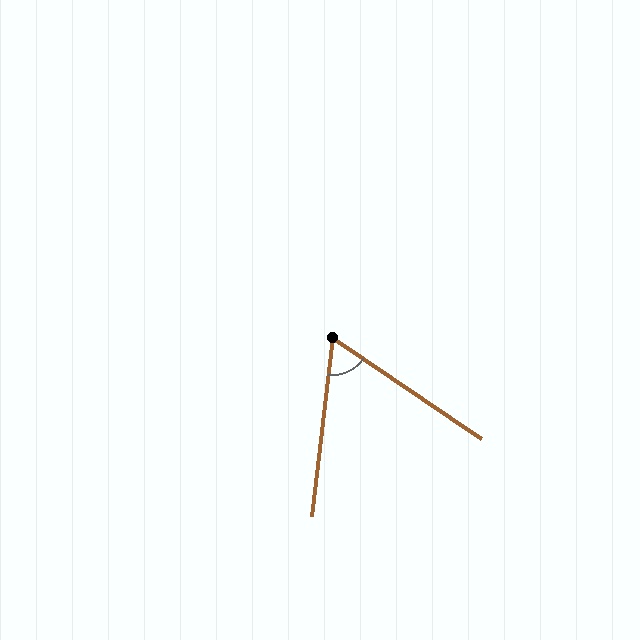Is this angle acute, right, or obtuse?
It is acute.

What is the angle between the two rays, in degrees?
Approximately 62 degrees.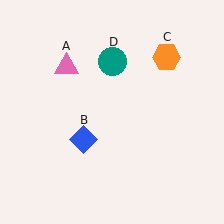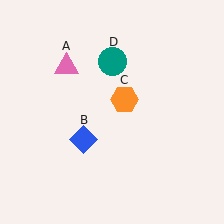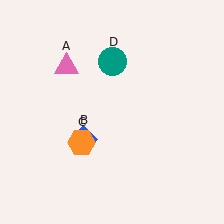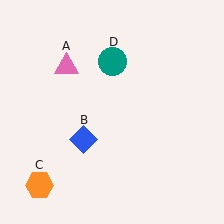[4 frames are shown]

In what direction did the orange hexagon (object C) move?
The orange hexagon (object C) moved down and to the left.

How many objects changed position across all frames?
1 object changed position: orange hexagon (object C).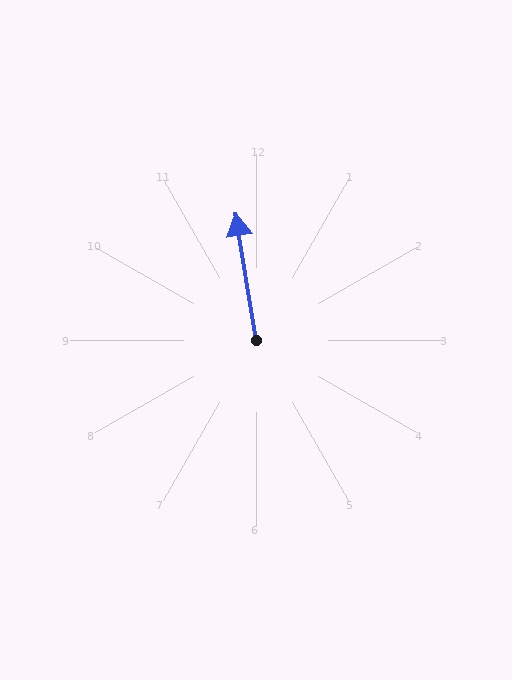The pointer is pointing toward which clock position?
Roughly 12 o'clock.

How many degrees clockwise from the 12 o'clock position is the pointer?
Approximately 351 degrees.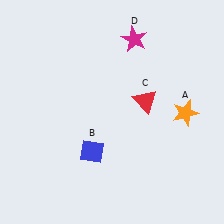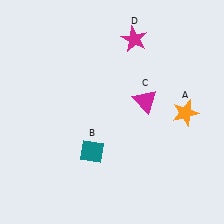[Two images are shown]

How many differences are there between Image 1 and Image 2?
There are 2 differences between the two images.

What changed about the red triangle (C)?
In Image 1, C is red. In Image 2, it changed to magenta.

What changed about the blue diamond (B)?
In Image 1, B is blue. In Image 2, it changed to teal.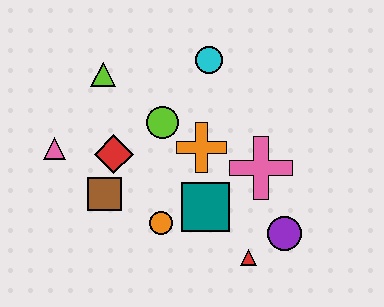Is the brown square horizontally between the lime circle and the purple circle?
No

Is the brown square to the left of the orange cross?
Yes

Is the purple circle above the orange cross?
No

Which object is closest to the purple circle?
The red triangle is closest to the purple circle.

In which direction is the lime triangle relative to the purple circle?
The lime triangle is to the left of the purple circle.